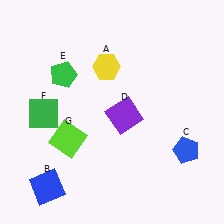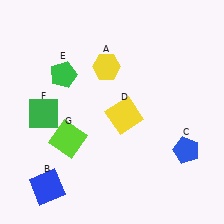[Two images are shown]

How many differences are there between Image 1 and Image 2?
There is 1 difference between the two images.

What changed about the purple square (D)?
In Image 1, D is purple. In Image 2, it changed to yellow.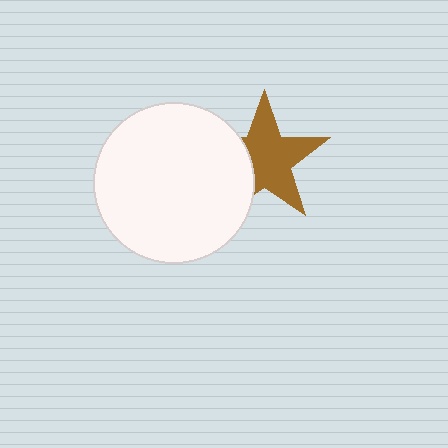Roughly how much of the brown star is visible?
Most of it is visible (roughly 69%).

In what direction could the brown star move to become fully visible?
The brown star could move right. That would shift it out from behind the white circle entirely.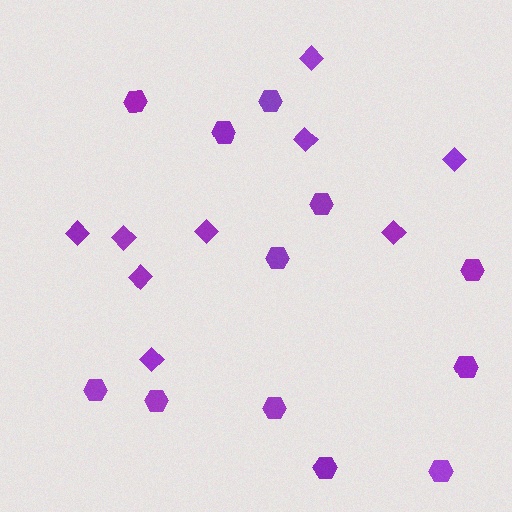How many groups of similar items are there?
There are 2 groups: one group of diamonds (9) and one group of hexagons (12).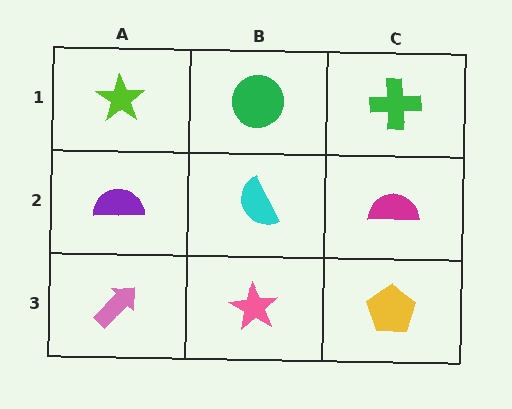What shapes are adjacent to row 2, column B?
A green circle (row 1, column B), a pink star (row 3, column B), a purple semicircle (row 2, column A), a magenta semicircle (row 2, column C).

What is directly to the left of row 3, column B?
A pink arrow.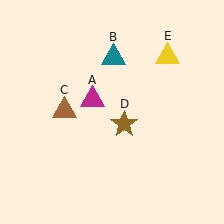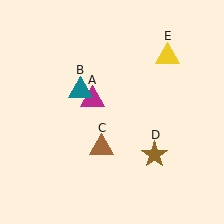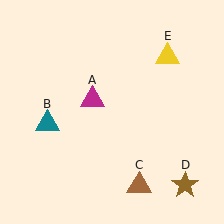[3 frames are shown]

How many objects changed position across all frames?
3 objects changed position: teal triangle (object B), brown triangle (object C), brown star (object D).